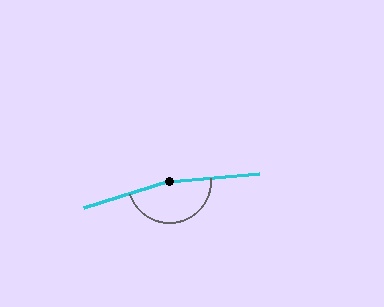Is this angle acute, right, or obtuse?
It is obtuse.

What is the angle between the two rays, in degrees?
Approximately 168 degrees.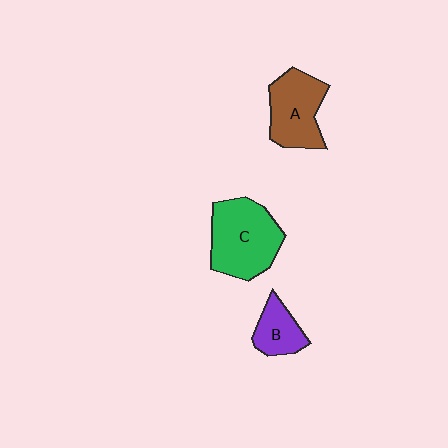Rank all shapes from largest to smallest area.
From largest to smallest: C (green), A (brown), B (purple).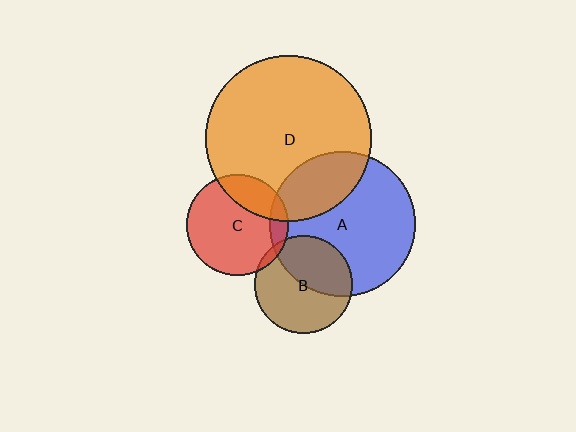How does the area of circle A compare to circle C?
Approximately 2.1 times.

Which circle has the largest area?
Circle D (orange).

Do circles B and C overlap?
Yes.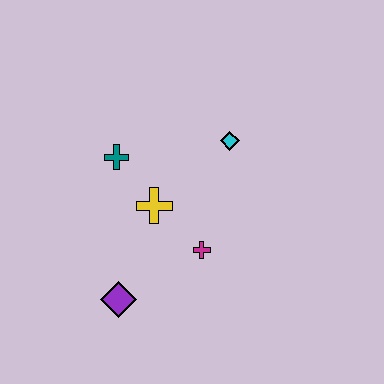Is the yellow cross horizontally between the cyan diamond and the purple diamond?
Yes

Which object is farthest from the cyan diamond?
The purple diamond is farthest from the cyan diamond.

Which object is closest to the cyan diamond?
The yellow cross is closest to the cyan diamond.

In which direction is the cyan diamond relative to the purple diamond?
The cyan diamond is above the purple diamond.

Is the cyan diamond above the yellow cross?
Yes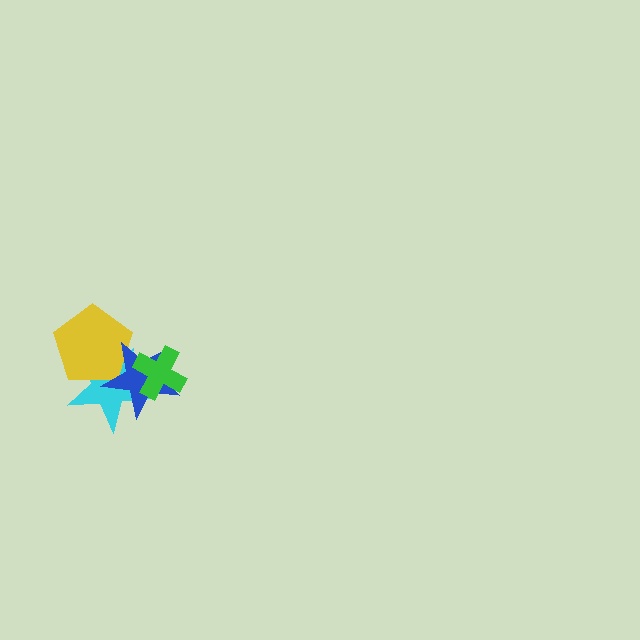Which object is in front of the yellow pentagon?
The blue star is in front of the yellow pentagon.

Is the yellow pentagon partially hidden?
Yes, it is partially covered by another shape.